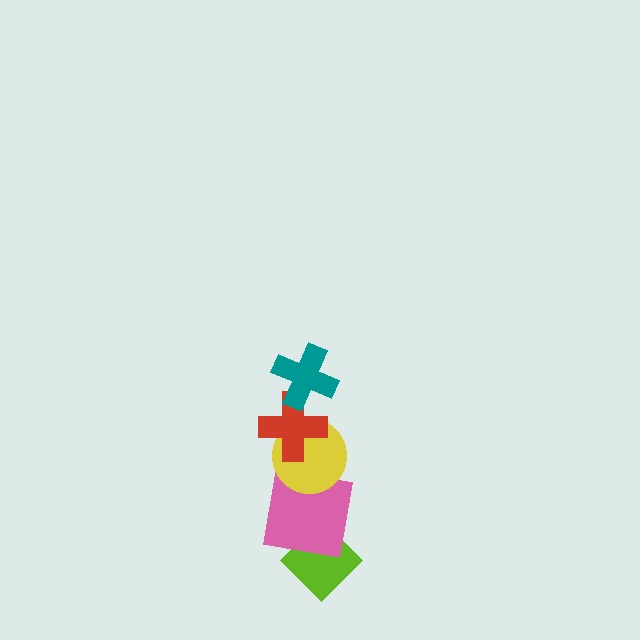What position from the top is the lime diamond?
The lime diamond is 5th from the top.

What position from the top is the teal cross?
The teal cross is 1st from the top.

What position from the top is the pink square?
The pink square is 4th from the top.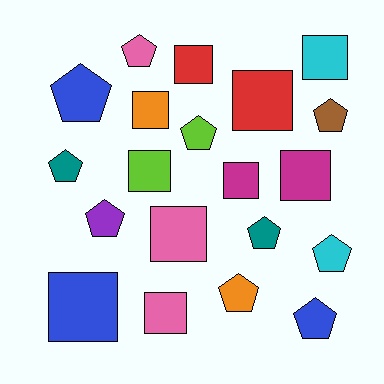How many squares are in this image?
There are 10 squares.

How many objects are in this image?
There are 20 objects.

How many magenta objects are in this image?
There are 2 magenta objects.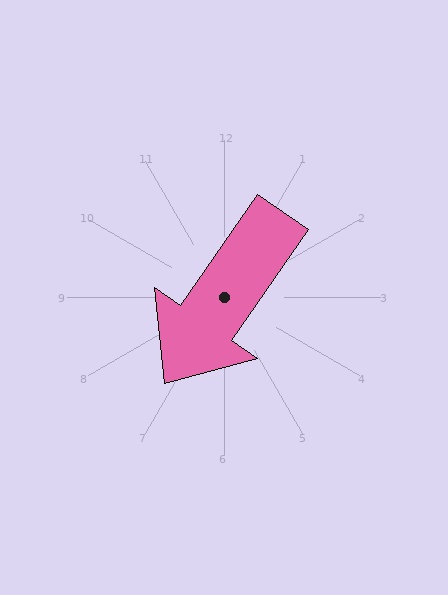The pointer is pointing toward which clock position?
Roughly 7 o'clock.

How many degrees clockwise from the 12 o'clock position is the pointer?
Approximately 215 degrees.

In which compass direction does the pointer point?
Southwest.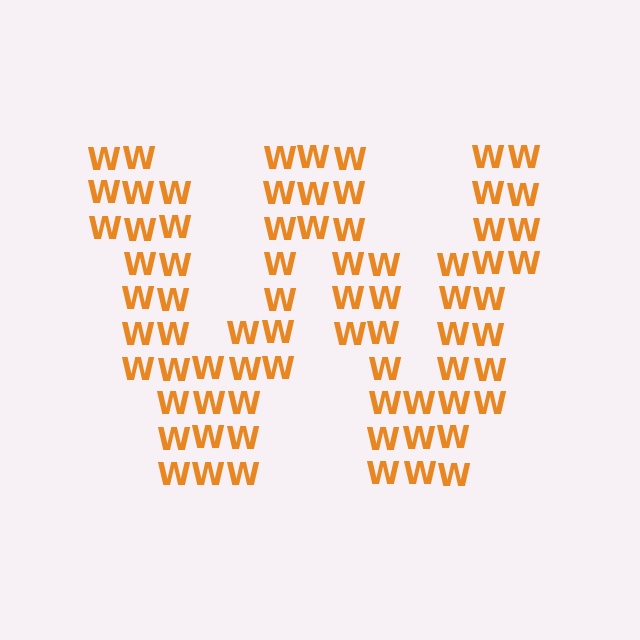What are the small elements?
The small elements are letter W's.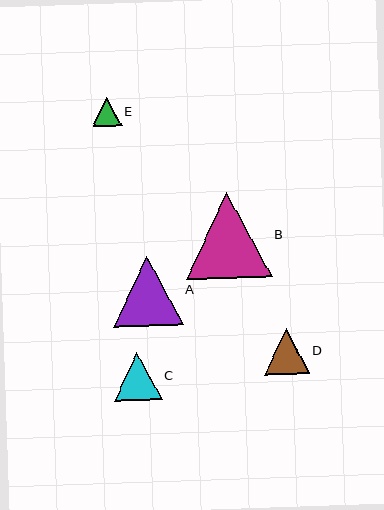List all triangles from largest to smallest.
From largest to smallest: B, A, C, D, E.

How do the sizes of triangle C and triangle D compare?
Triangle C and triangle D are approximately the same size.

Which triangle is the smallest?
Triangle E is the smallest with a size of approximately 29 pixels.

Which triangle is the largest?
Triangle B is the largest with a size of approximately 87 pixels.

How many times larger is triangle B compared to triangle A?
Triangle B is approximately 1.2 times the size of triangle A.